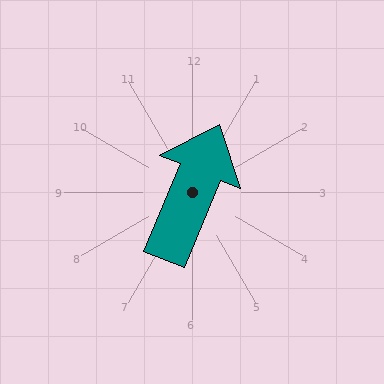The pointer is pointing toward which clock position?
Roughly 1 o'clock.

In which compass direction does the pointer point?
North.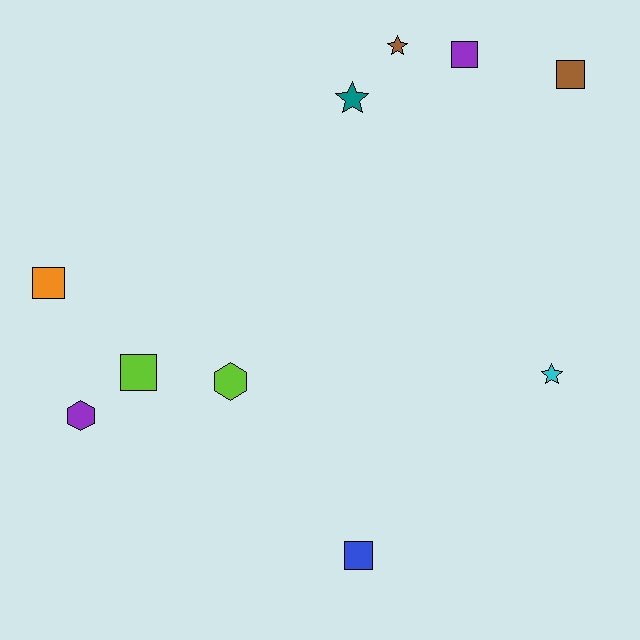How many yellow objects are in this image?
There are no yellow objects.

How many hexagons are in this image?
There are 2 hexagons.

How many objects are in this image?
There are 10 objects.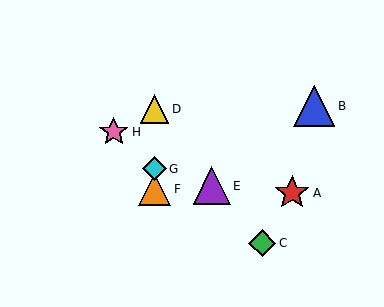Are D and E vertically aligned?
No, D is at x≈154 and E is at x≈212.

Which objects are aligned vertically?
Objects D, F, G are aligned vertically.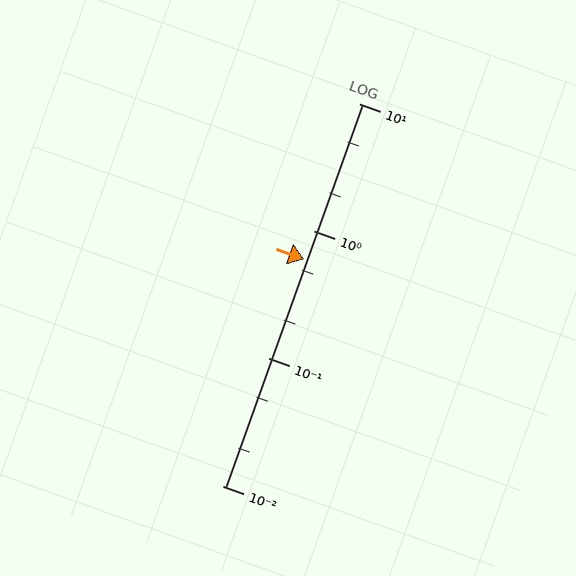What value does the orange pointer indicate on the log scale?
The pointer indicates approximately 0.6.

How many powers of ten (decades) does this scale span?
The scale spans 3 decades, from 0.01 to 10.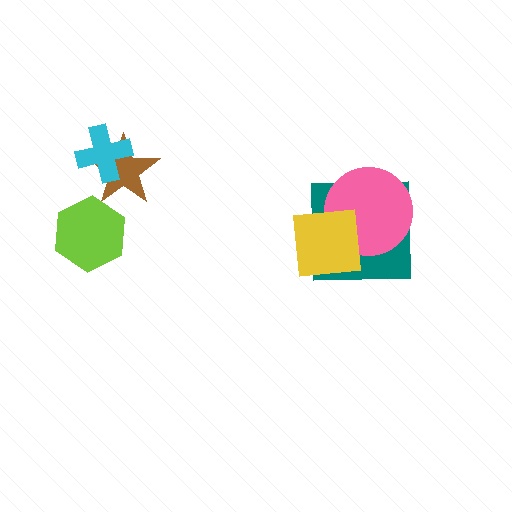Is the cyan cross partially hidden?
No, no other shape covers it.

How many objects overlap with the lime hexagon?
0 objects overlap with the lime hexagon.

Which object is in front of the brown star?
The cyan cross is in front of the brown star.